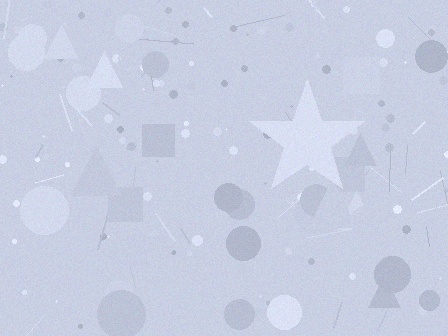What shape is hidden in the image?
A star is hidden in the image.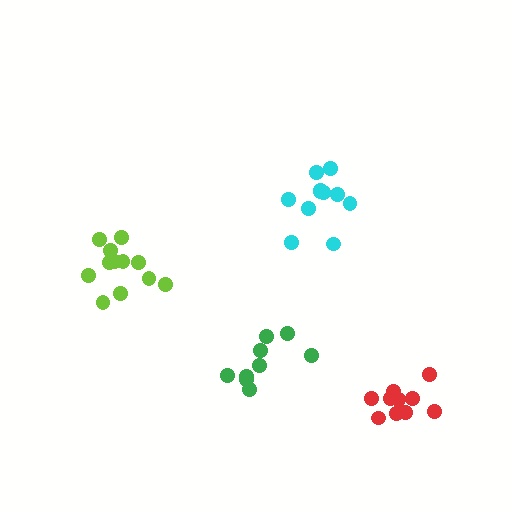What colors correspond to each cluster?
The clusters are colored: cyan, red, green, lime.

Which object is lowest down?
The red cluster is bottommost.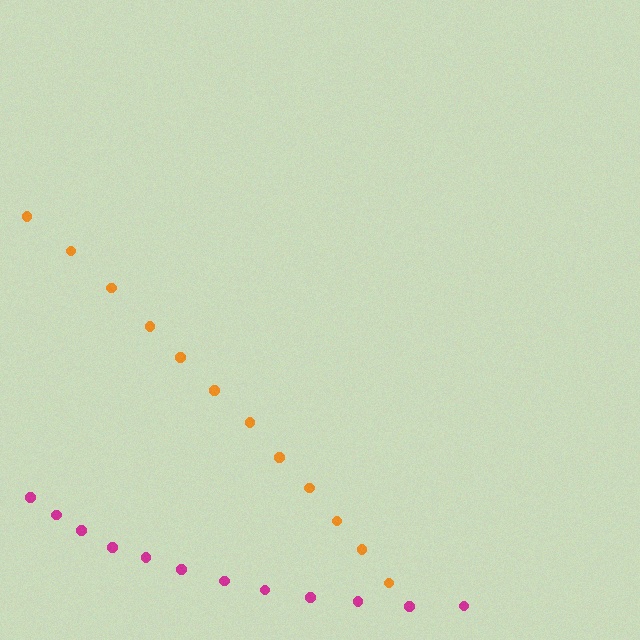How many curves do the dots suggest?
There are 2 distinct paths.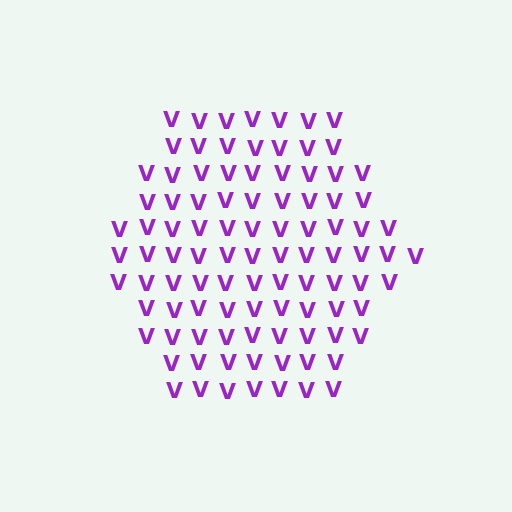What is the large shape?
The large shape is a hexagon.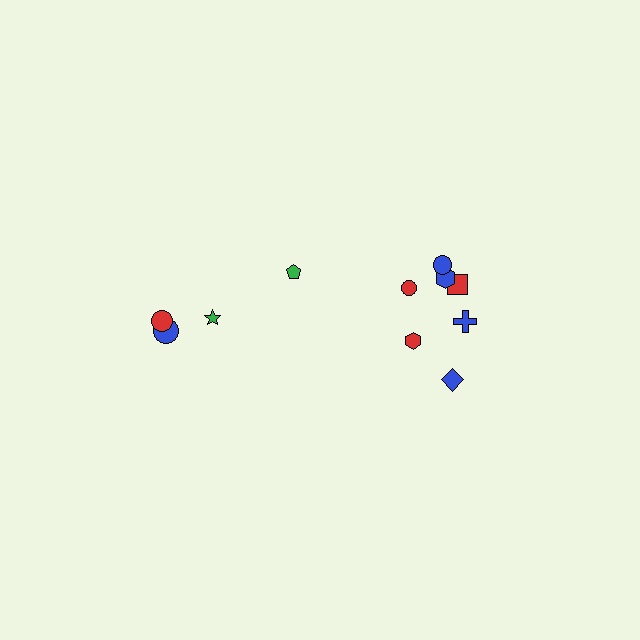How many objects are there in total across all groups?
There are 11 objects.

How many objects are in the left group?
There are 4 objects.